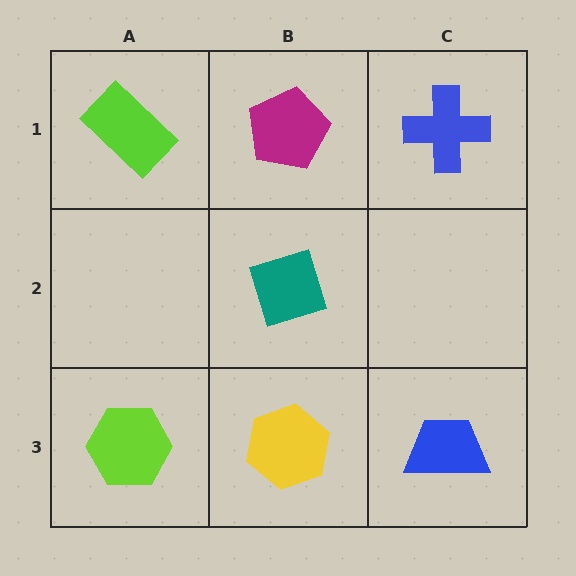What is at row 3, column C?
A blue trapezoid.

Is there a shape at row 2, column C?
No, that cell is empty.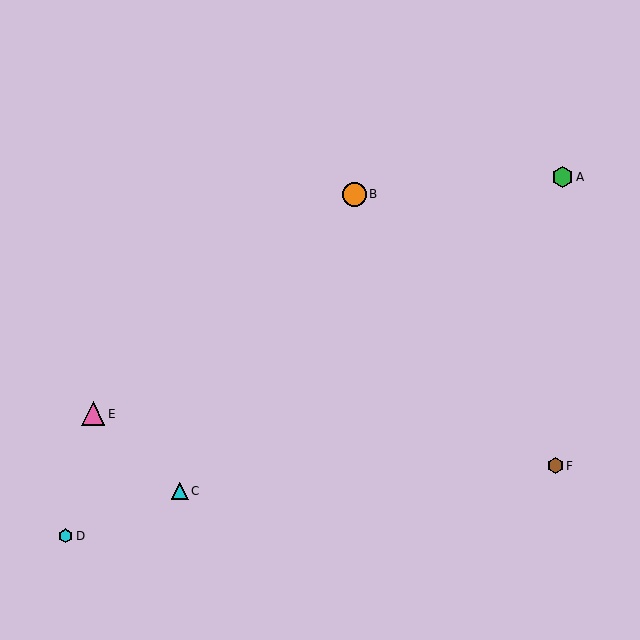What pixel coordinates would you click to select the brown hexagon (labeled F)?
Click at (555, 466) to select the brown hexagon F.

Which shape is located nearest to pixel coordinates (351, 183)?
The orange circle (labeled B) at (354, 194) is nearest to that location.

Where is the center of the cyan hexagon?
The center of the cyan hexagon is at (66, 536).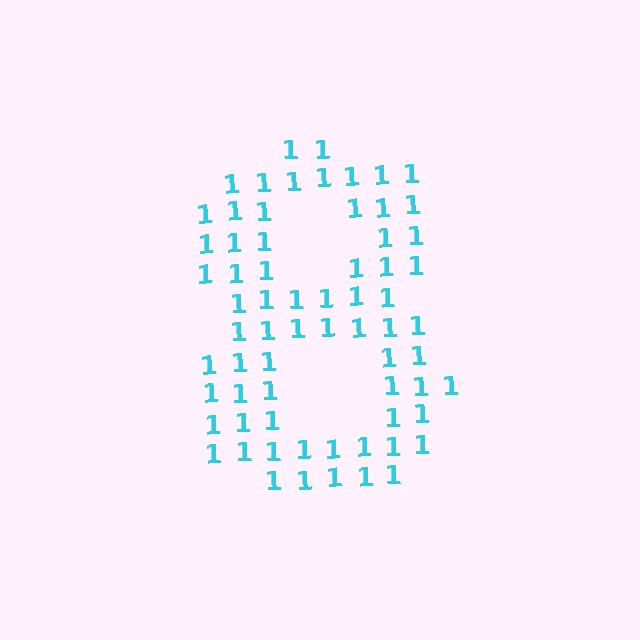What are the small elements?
The small elements are digit 1's.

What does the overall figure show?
The overall figure shows the digit 8.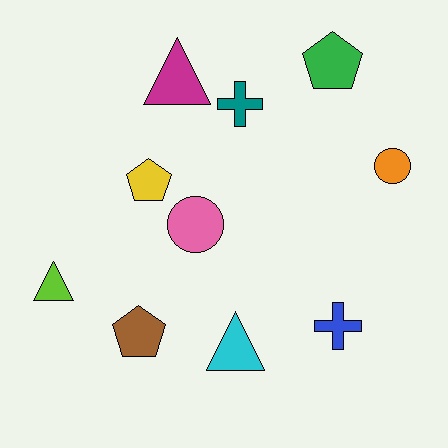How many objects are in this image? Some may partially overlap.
There are 10 objects.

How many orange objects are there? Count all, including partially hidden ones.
There is 1 orange object.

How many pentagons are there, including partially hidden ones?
There are 3 pentagons.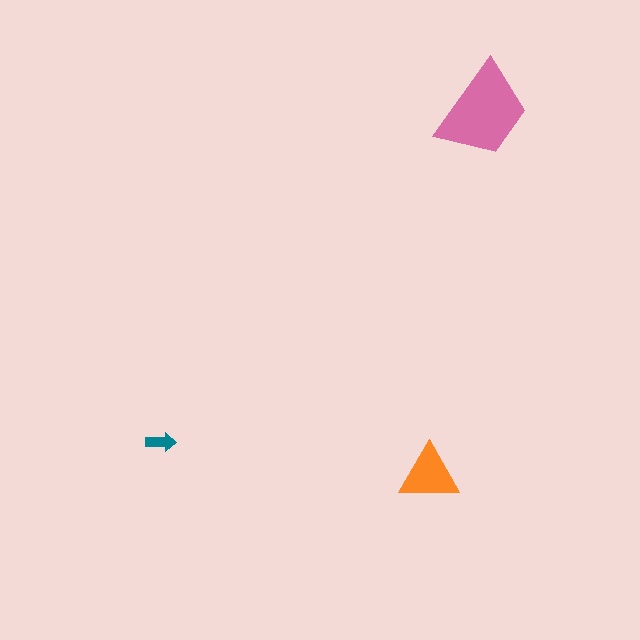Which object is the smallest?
The teal arrow.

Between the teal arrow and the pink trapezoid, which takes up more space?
The pink trapezoid.